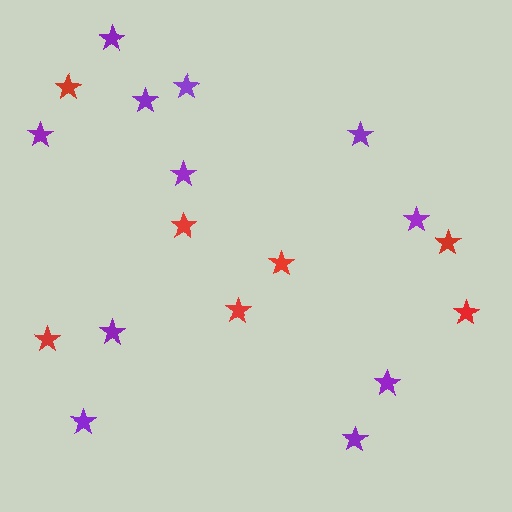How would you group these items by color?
There are 2 groups: one group of purple stars (11) and one group of red stars (7).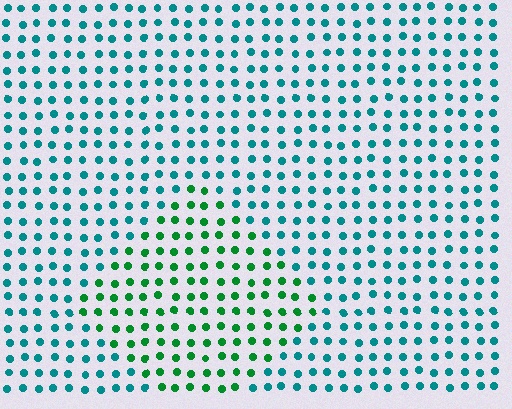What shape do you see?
I see a diamond.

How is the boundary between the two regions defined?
The boundary is defined purely by a slight shift in hue (about 43 degrees). Spacing, size, and orientation are identical on both sides.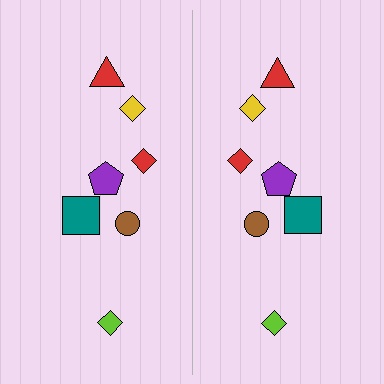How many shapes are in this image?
There are 14 shapes in this image.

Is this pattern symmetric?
Yes, this pattern has bilateral (reflection) symmetry.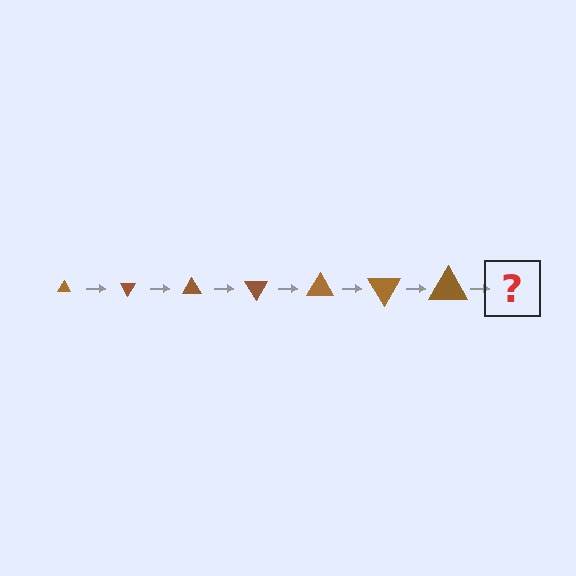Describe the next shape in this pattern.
It should be a triangle, larger than the previous one and rotated 420 degrees from the start.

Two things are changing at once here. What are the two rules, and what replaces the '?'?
The two rules are that the triangle grows larger each step and it rotates 60 degrees each step. The '?' should be a triangle, larger than the previous one and rotated 420 degrees from the start.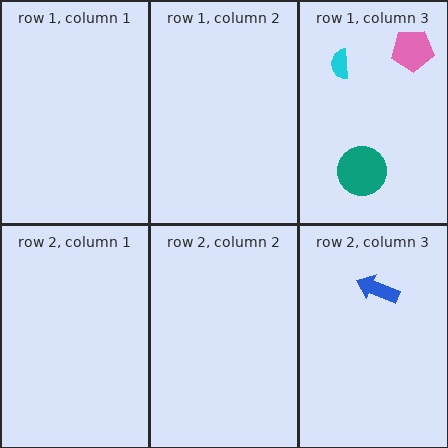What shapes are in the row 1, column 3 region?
The cyan semicircle, the teal circle, the pink pentagon.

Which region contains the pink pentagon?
The row 1, column 3 region.